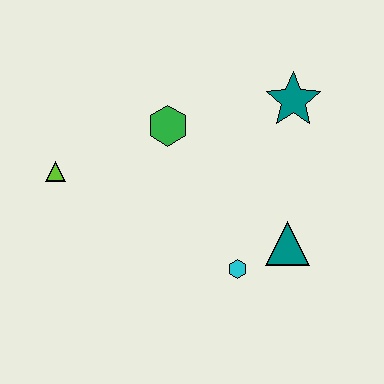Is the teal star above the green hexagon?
Yes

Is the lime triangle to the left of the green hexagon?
Yes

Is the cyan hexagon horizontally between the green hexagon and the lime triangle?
No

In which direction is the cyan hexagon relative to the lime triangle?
The cyan hexagon is to the right of the lime triangle.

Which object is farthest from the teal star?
The lime triangle is farthest from the teal star.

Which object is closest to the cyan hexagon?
The teal triangle is closest to the cyan hexagon.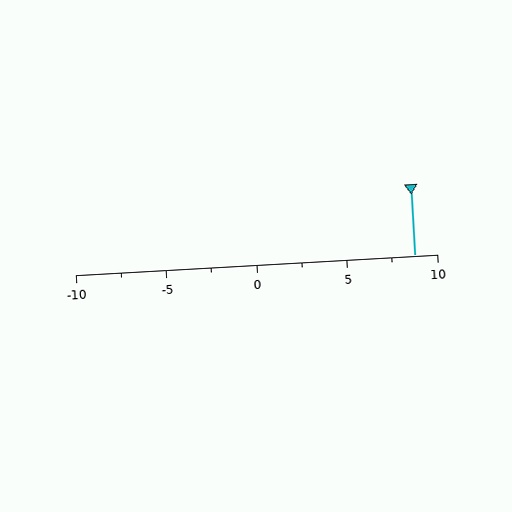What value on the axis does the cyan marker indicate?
The marker indicates approximately 8.8.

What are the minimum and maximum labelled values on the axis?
The axis runs from -10 to 10.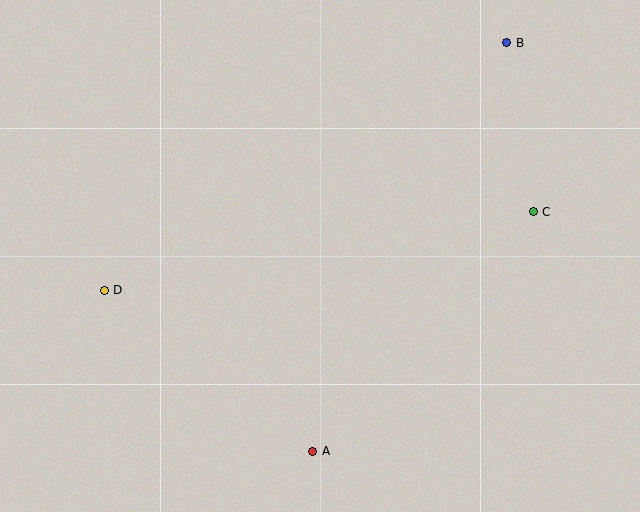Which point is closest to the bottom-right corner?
Point C is closest to the bottom-right corner.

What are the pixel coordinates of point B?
Point B is at (507, 43).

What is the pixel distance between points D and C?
The distance between D and C is 436 pixels.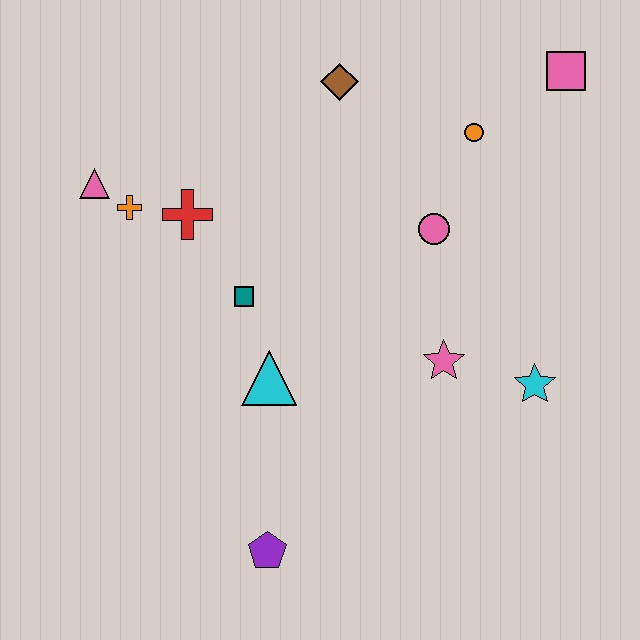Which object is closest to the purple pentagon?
The cyan triangle is closest to the purple pentagon.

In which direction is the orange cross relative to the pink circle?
The orange cross is to the left of the pink circle.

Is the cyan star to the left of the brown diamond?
No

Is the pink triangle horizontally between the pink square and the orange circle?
No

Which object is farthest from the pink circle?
The purple pentagon is farthest from the pink circle.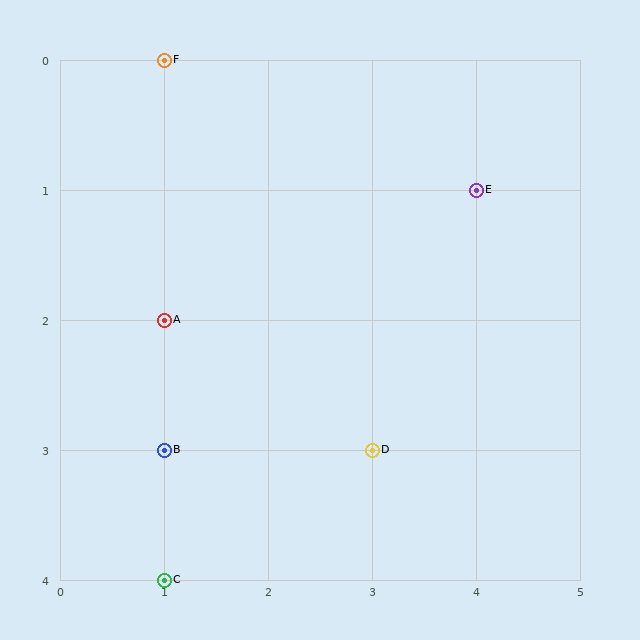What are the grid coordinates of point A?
Point A is at grid coordinates (1, 2).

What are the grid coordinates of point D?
Point D is at grid coordinates (3, 3).